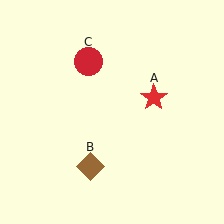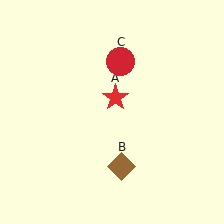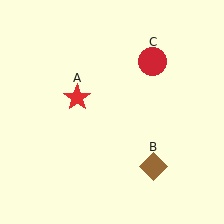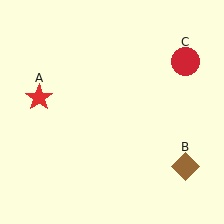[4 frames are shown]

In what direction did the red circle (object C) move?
The red circle (object C) moved right.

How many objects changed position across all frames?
3 objects changed position: red star (object A), brown diamond (object B), red circle (object C).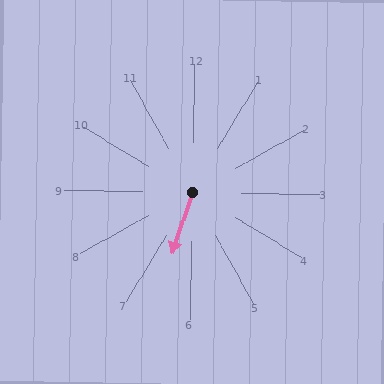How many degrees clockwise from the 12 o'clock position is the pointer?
Approximately 197 degrees.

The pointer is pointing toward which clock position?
Roughly 7 o'clock.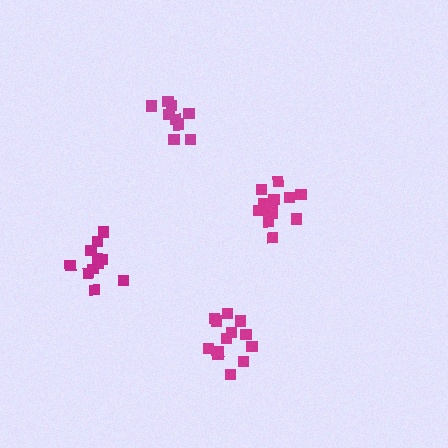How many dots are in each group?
Group 1: 10 dots, Group 2: 11 dots, Group 3: 13 dots, Group 4: 14 dots (48 total).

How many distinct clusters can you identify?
There are 4 distinct clusters.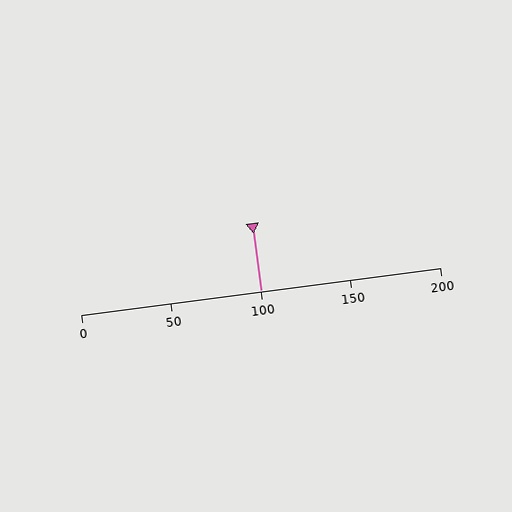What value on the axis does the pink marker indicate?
The marker indicates approximately 100.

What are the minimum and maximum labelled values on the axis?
The axis runs from 0 to 200.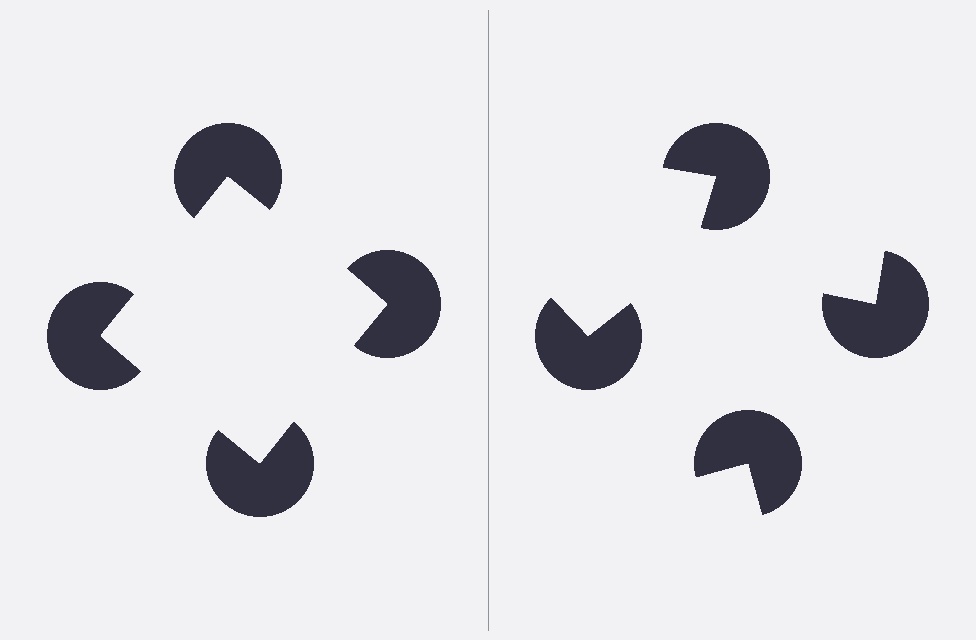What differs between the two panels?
The pac-man discs are positioned identically on both sides; only the wedge orientations differ. On the left they align to a square; on the right they are misaligned.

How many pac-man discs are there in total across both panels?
8 — 4 on each side.